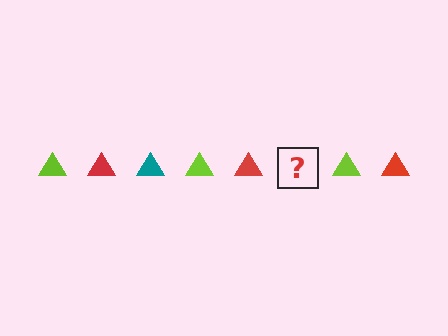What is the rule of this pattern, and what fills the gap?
The rule is that the pattern cycles through lime, red, teal triangles. The gap should be filled with a teal triangle.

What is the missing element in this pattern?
The missing element is a teal triangle.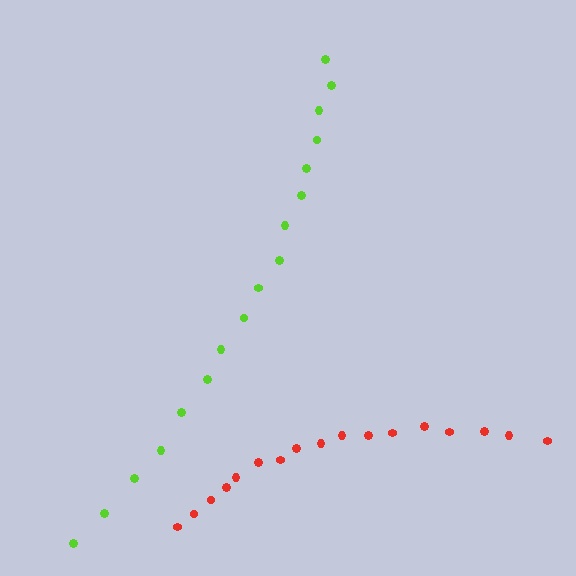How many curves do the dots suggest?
There are 2 distinct paths.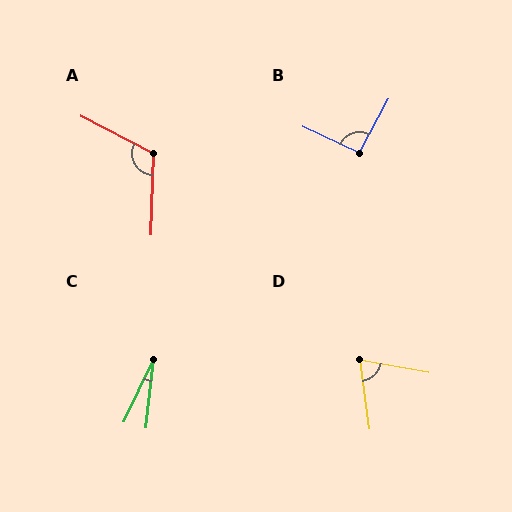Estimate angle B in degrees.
Approximately 94 degrees.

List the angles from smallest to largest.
C (19°), D (72°), B (94°), A (116°).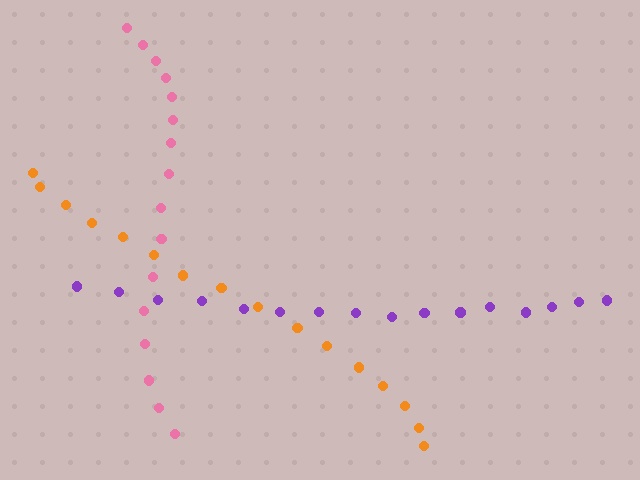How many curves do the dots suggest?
There are 3 distinct paths.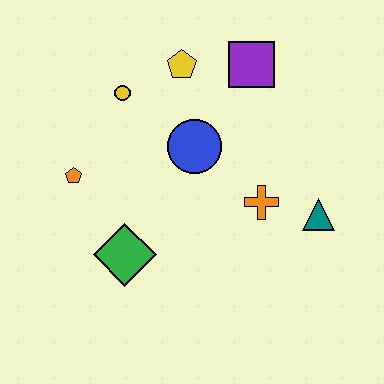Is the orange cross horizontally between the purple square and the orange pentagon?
No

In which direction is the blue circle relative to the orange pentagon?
The blue circle is to the right of the orange pentagon.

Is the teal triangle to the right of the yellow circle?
Yes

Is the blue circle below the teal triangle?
No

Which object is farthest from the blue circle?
The teal triangle is farthest from the blue circle.